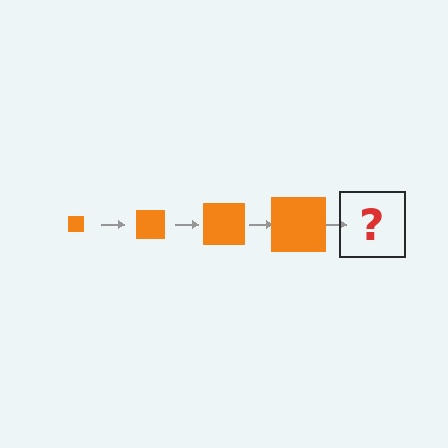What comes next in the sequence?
The next element should be an orange square, larger than the previous one.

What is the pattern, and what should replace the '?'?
The pattern is that the square gets progressively larger each step. The '?' should be an orange square, larger than the previous one.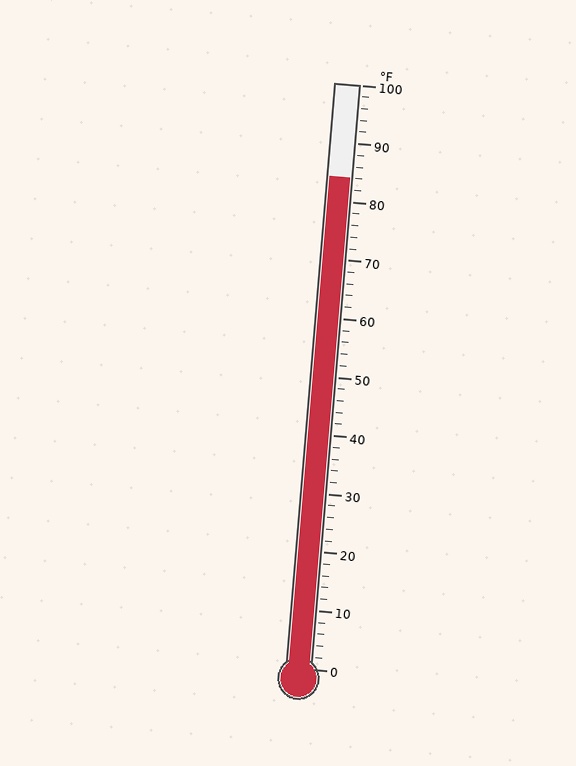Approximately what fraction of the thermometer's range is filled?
The thermometer is filled to approximately 85% of its range.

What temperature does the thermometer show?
The thermometer shows approximately 84°F.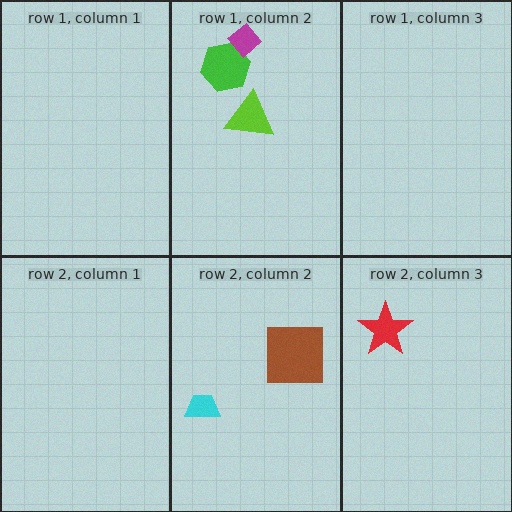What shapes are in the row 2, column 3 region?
The red star.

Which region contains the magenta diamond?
The row 1, column 2 region.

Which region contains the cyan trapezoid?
The row 2, column 2 region.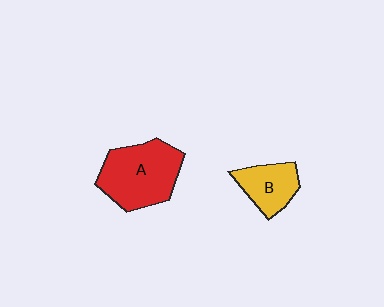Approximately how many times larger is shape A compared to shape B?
Approximately 1.8 times.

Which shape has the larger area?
Shape A (red).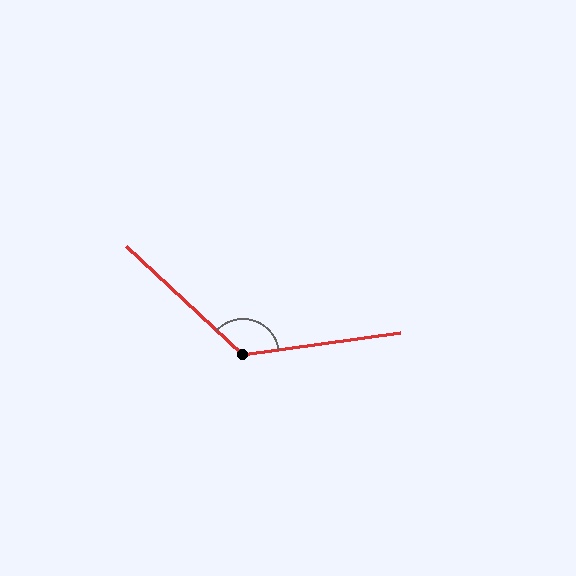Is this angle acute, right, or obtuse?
It is obtuse.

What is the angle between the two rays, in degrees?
Approximately 129 degrees.